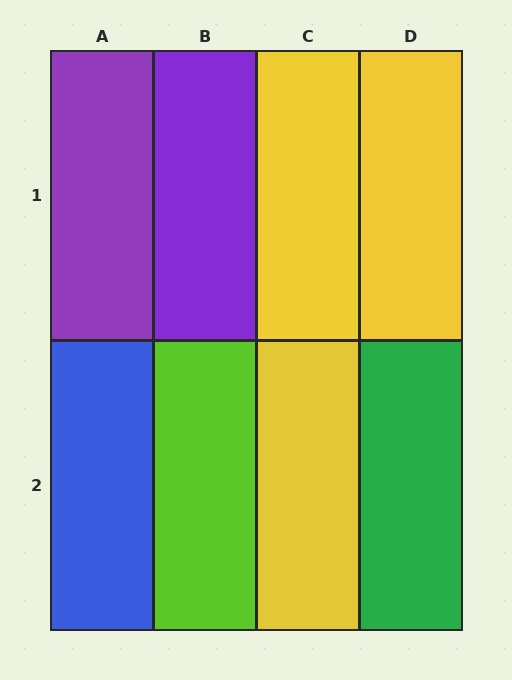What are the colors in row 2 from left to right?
Blue, lime, yellow, green.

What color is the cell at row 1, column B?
Purple.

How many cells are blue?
1 cell is blue.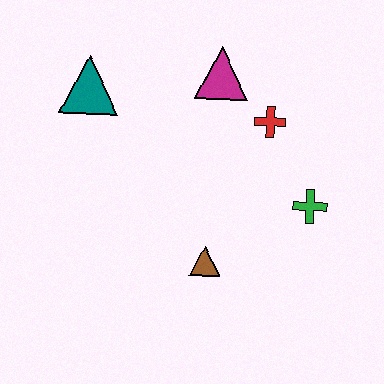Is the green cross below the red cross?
Yes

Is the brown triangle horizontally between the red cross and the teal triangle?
Yes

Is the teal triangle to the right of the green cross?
No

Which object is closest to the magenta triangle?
The red cross is closest to the magenta triangle.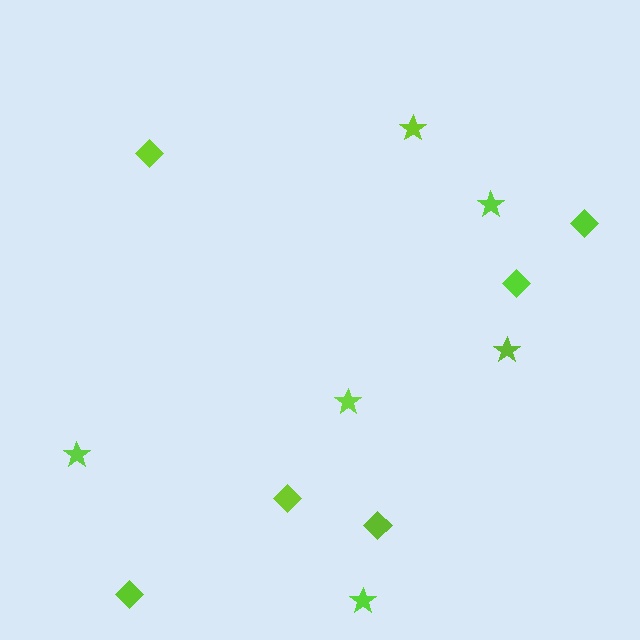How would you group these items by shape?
There are 2 groups: one group of stars (6) and one group of diamonds (6).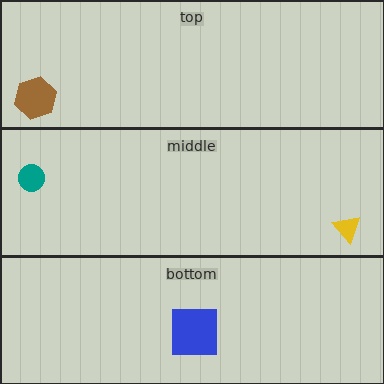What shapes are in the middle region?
The teal circle, the yellow triangle.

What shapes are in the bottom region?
The blue square.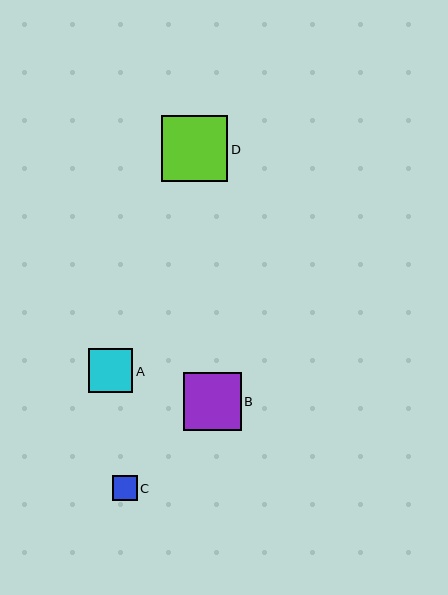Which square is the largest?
Square D is the largest with a size of approximately 66 pixels.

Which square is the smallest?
Square C is the smallest with a size of approximately 25 pixels.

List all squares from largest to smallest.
From largest to smallest: D, B, A, C.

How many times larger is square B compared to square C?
Square B is approximately 2.4 times the size of square C.